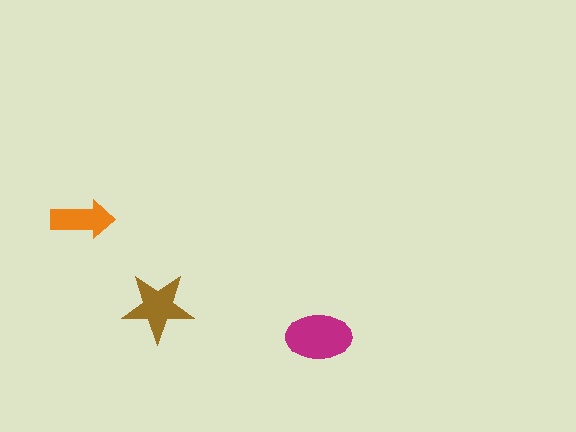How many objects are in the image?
There are 3 objects in the image.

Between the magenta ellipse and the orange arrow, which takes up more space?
The magenta ellipse.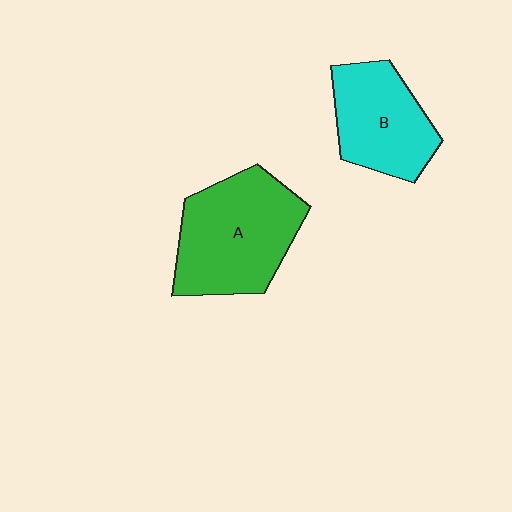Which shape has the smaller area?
Shape B (cyan).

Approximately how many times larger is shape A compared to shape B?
Approximately 1.4 times.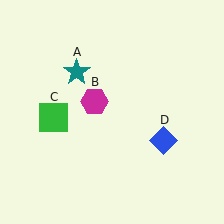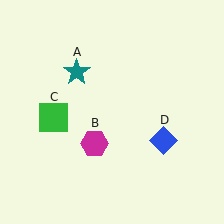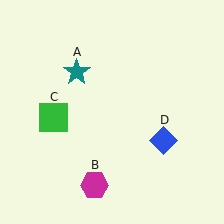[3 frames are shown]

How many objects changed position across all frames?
1 object changed position: magenta hexagon (object B).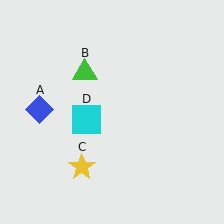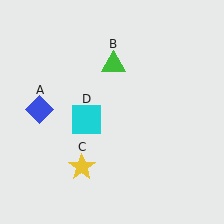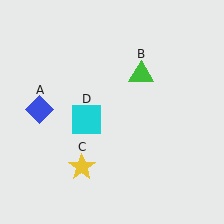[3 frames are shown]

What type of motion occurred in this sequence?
The green triangle (object B) rotated clockwise around the center of the scene.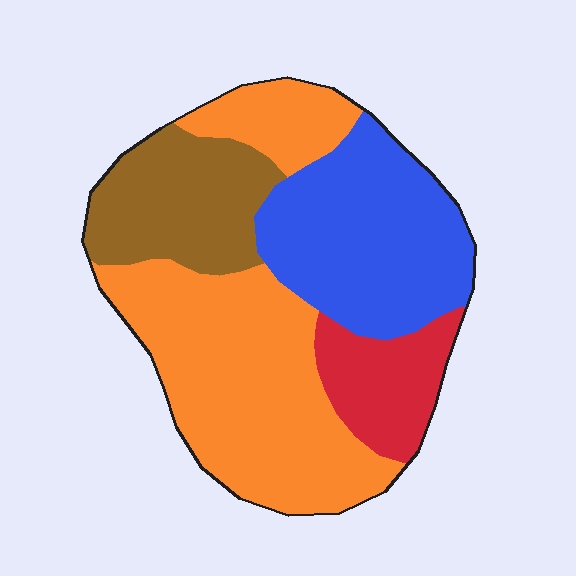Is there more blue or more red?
Blue.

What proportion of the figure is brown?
Brown takes up about one sixth (1/6) of the figure.